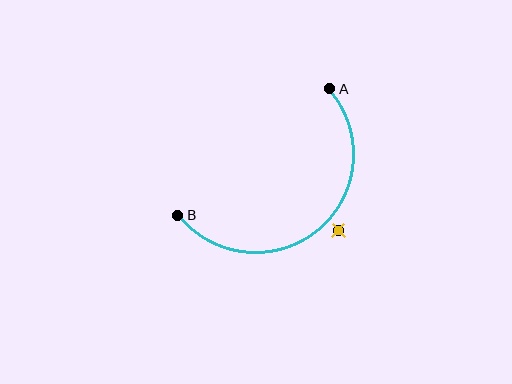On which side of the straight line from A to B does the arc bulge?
The arc bulges below and to the right of the straight line connecting A and B.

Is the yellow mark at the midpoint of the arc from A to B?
No — the yellow mark does not lie on the arc at all. It sits slightly outside the curve.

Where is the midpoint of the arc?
The arc midpoint is the point on the curve farthest from the straight line joining A and B. It sits below and to the right of that line.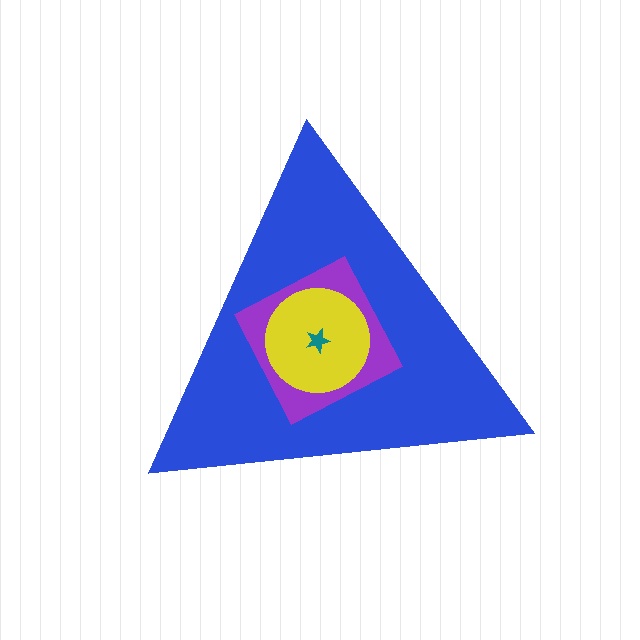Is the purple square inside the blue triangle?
Yes.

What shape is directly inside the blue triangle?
The purple square.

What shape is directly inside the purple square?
The yellow circle.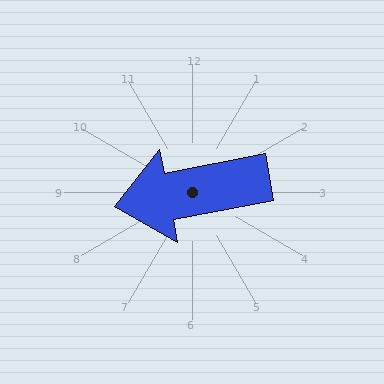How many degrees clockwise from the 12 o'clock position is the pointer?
Approximately 259 degrees.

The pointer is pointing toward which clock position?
Roughly 9 o'clock.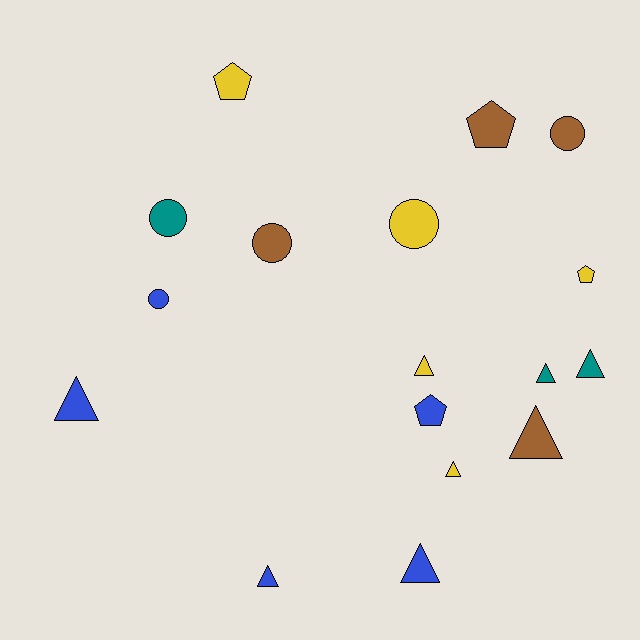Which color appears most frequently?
Yellow, with 5 objects.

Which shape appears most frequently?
Triangle, with 8 objects.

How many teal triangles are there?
There are 2 teal triangles.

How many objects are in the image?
There are 17 objects.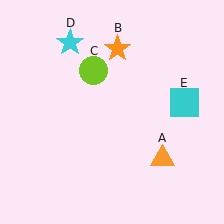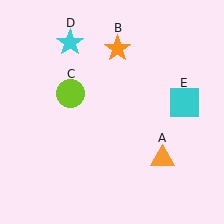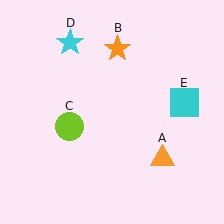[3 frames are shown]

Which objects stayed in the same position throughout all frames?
Orange triangle (object A) and orange star (object B) and cyan star (object D) and cyan square (object E) remained stationary.